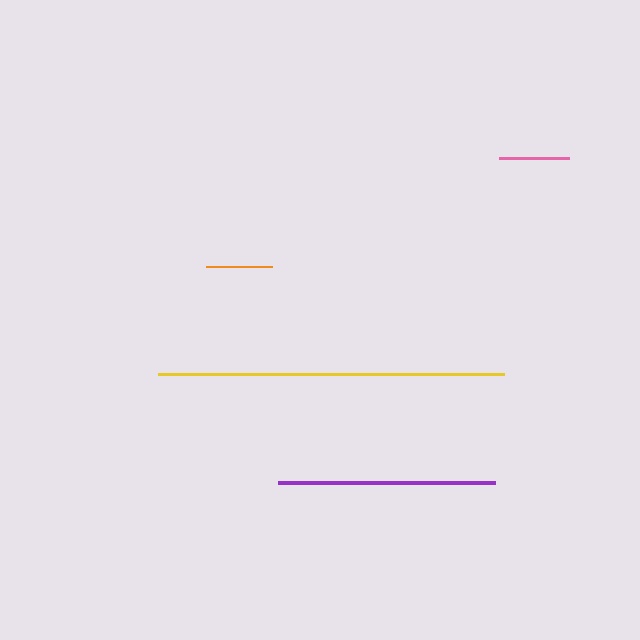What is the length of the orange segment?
The orange segment is approximately 65 pixels long.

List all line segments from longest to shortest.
From longest to shortest: yellow, purple, pink, orange.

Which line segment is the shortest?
The orange line is the shortest at approximately 65 pixels.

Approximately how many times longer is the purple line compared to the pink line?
The purple line is approximately 3.1 times the length of the pink line.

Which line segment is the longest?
The yellow line is the longest at approximately 346 pixels.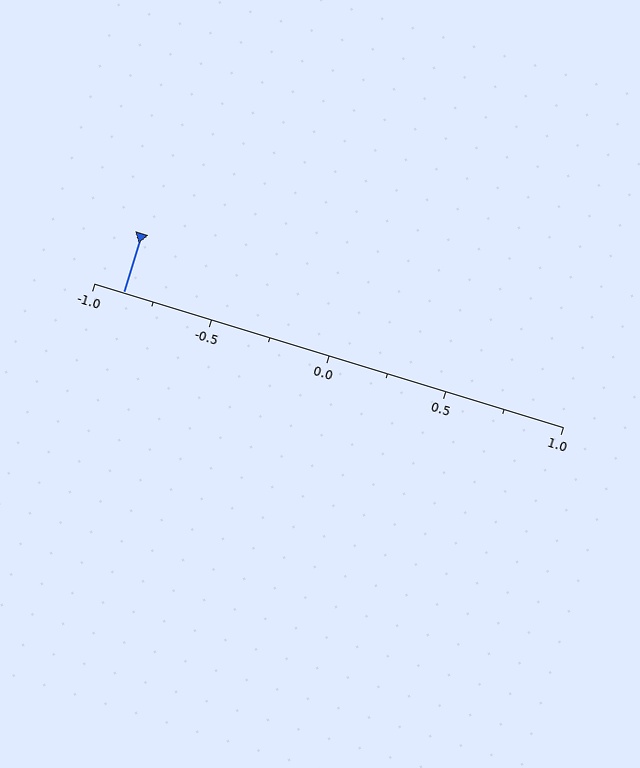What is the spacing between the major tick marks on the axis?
The major ticks are spaced 0.5 apart.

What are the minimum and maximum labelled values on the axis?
The axis runs from -1.0 to 1.0.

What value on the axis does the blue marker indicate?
The marker indicates approximately -0.88.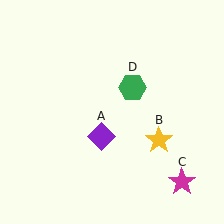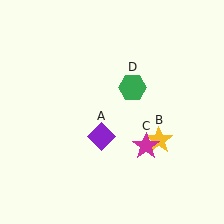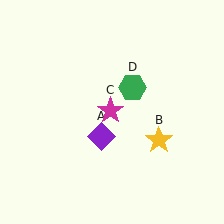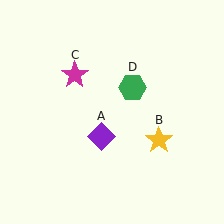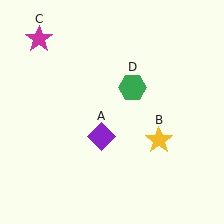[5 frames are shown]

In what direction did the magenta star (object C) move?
The magenta star (object C) moved up and to the left.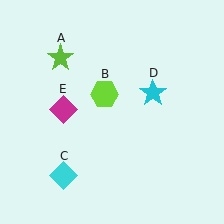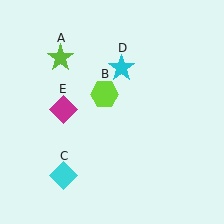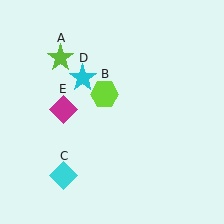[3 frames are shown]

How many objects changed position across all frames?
1 object changed position: cyan star (object D).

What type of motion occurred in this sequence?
The cyan star (object D) rotated counterclockwise around the center of the scene.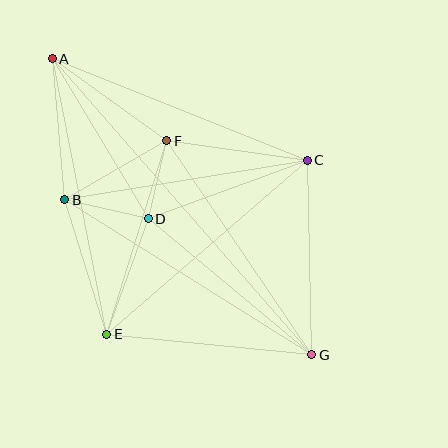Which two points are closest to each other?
Points D and F are closest to each other.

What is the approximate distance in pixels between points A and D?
The distance between A and D is approximately 186 pixels.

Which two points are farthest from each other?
Points A and G are farthest from each other.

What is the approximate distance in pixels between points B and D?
The distance between B and D is approximately 85 pixels.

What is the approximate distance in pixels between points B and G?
The distance between B and G is approximately 292 pixels.